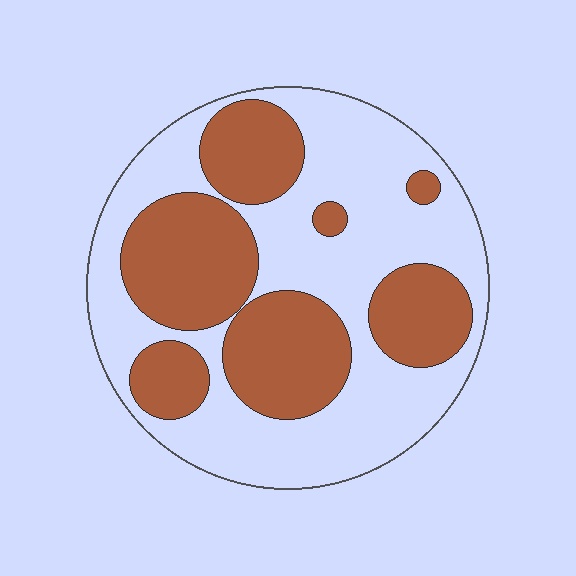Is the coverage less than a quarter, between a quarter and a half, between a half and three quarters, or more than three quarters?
Between a quarter and a half.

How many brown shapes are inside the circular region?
7.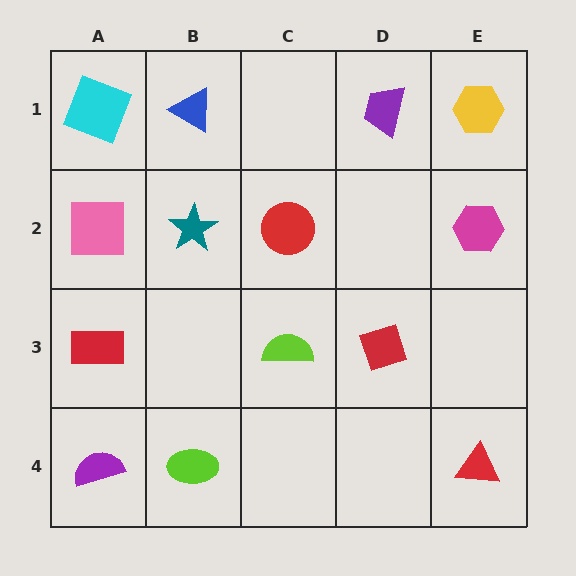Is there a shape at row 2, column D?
No, that cell is empty.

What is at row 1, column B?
A blue triangle.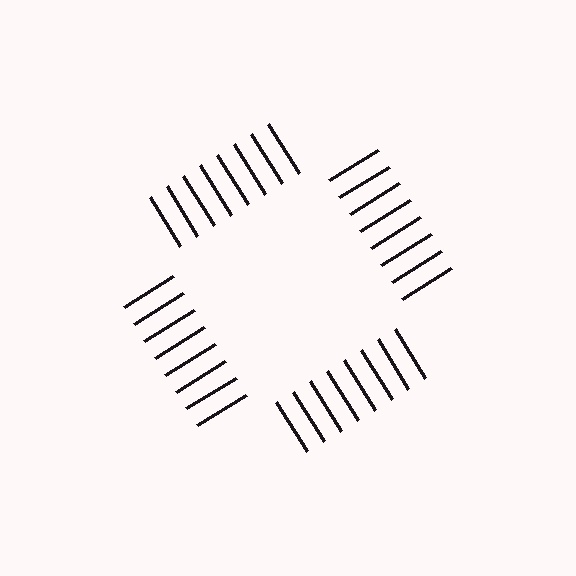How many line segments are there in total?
32 — 8 along each of the 4 edges.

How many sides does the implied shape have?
4 sides — the line-ends trace a square.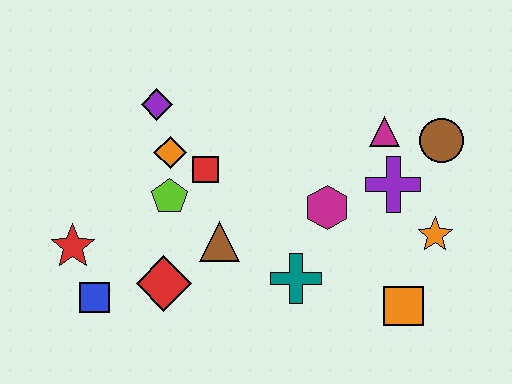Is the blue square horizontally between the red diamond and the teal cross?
No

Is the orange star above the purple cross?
No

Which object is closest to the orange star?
The purple cross is closest to the orange star.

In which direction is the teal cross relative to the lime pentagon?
The teal cross is to the right of the lime pentagon.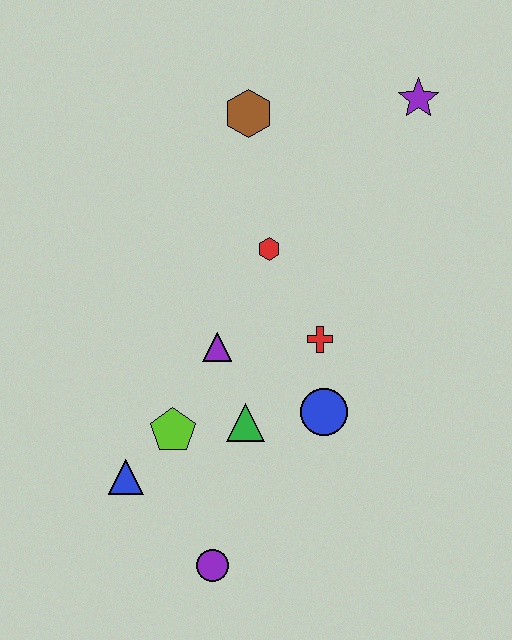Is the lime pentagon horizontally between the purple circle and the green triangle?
No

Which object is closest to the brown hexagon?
The red hexagon is closest to the brown hexagon.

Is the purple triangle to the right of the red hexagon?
No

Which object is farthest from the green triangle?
The purple star is farthest from the green triangle.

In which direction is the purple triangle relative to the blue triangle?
The purple triangle is above the blue triangle.